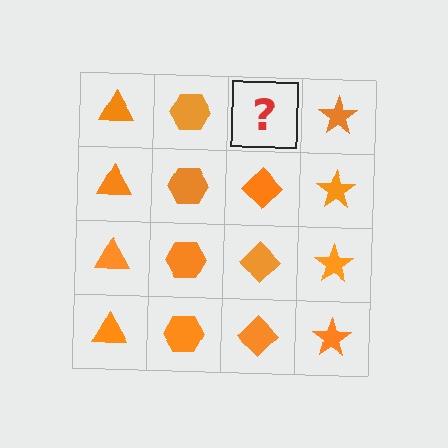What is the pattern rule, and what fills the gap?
The rule is that each column has a consistent shape. The gap should be filled with an orange diamond.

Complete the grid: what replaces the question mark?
The question mark should be replaced with an orange diamond.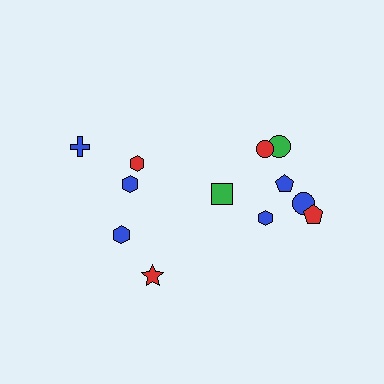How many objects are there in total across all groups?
There are 12 objects.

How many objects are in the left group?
There are 5 objects.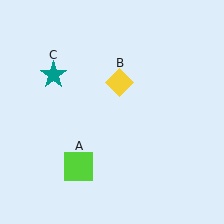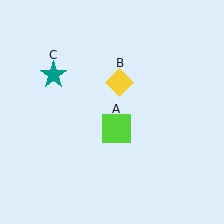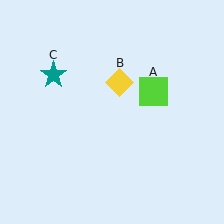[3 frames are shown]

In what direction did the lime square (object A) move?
The lime square (object A) moved up and to the right.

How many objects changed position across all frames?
1 object changed position: lime square (object A).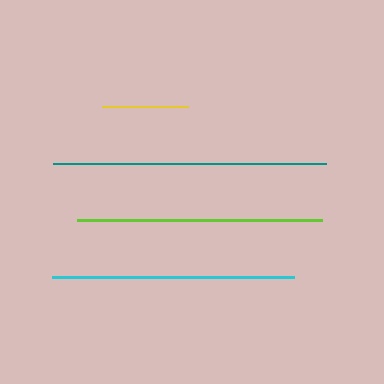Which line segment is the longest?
The teal line is the longest at approximately 273 pixels.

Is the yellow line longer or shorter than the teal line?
The teal line is longer than the yellow line.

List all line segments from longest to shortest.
From longest to shortest: teal, lime, cyan, yellow.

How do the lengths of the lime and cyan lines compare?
The lime and cyan lines are approximately the same length.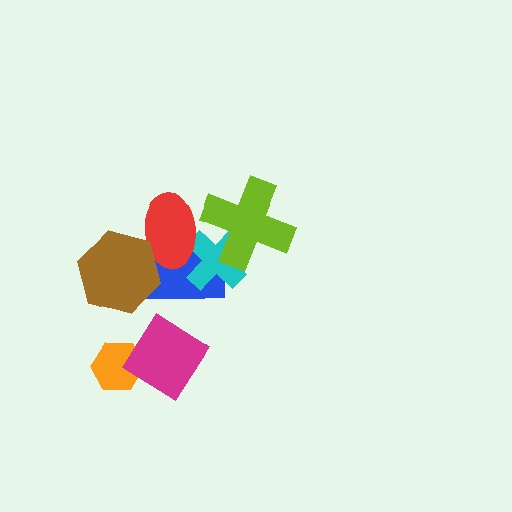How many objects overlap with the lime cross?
1 object overlaps with the lime cross.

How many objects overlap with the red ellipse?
3 objects overlap with the red ellipse.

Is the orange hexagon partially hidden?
Yes, it is partially covered by another shape.